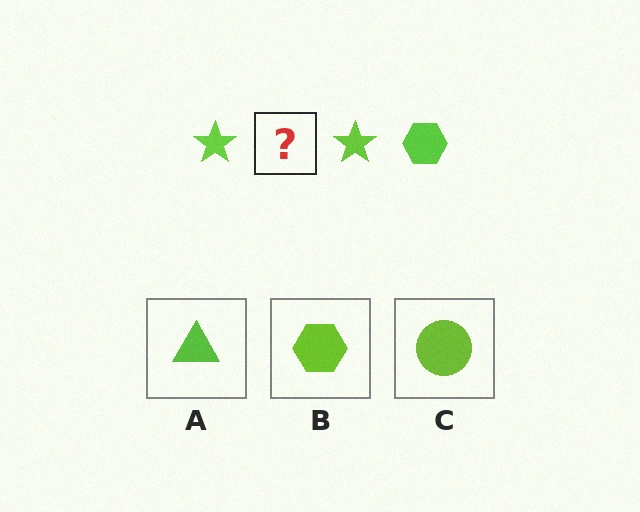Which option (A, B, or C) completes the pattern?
B.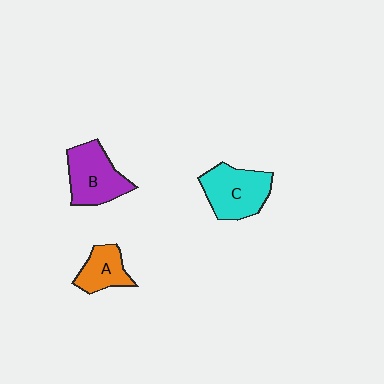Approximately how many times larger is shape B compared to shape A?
Approximately 1.5 times.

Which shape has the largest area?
Shape C (cyan).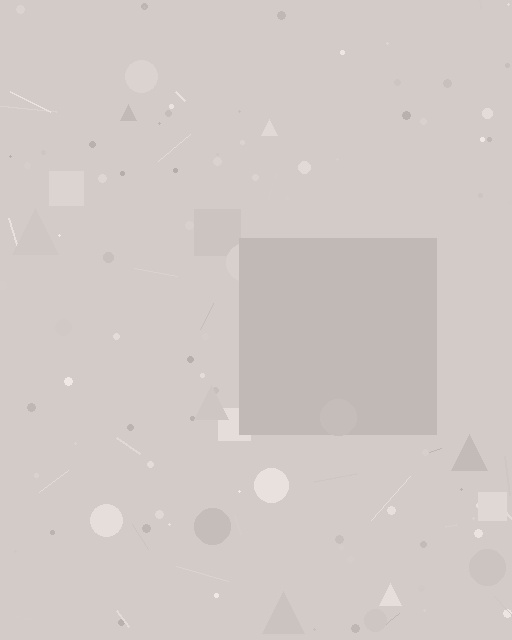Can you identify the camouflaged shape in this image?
The camouflaged shape is a square.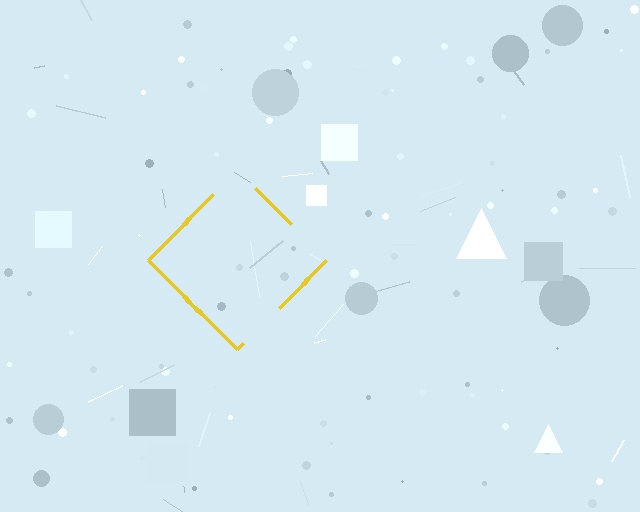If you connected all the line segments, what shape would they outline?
They would outline a diamond.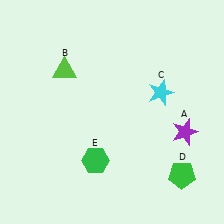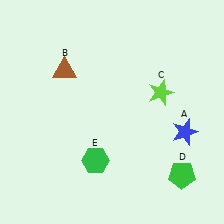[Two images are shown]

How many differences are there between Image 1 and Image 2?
There are 3 differences between the two images.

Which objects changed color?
A changed from purple to blue. B changed from lime to brown. C changed from cyan to lime.